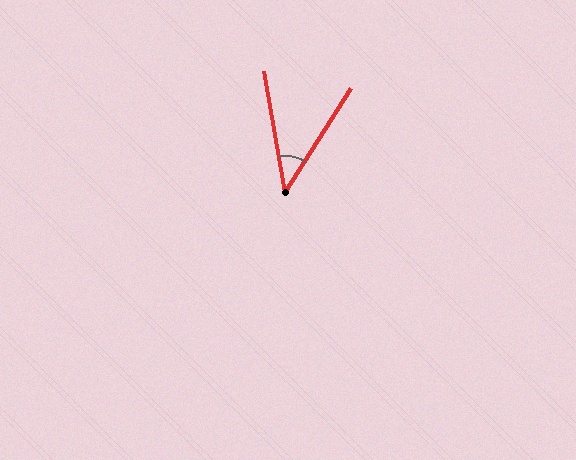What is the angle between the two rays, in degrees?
Approximately 42 degrees.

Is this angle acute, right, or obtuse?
It is acute.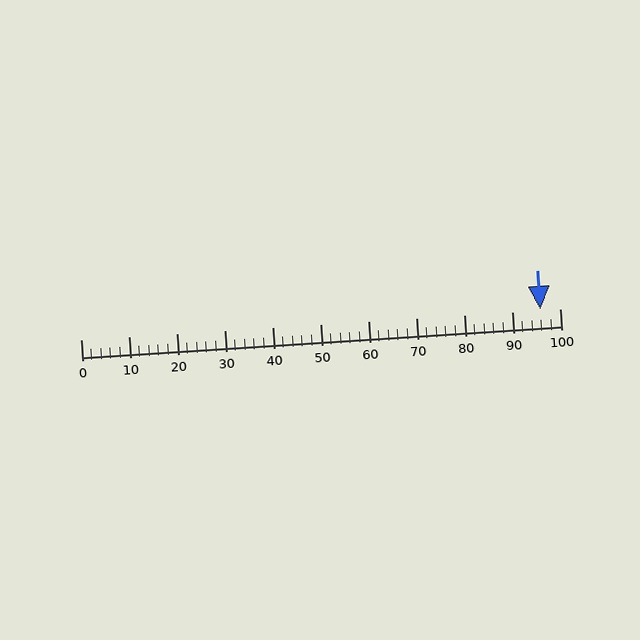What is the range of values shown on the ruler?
The ruler shows values from 0 to 100.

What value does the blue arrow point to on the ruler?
The blue arrow points to approximately 96.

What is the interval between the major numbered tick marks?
The major tick marks are spaced 10 units apart.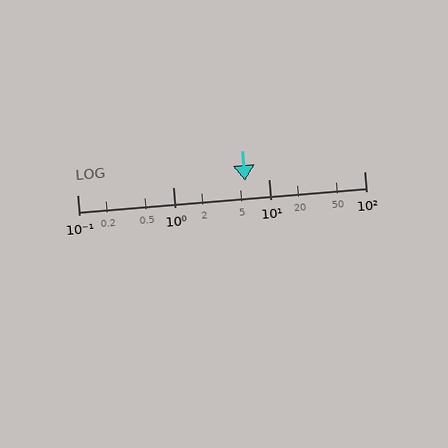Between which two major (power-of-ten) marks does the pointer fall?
The pointer is between 1 and 10.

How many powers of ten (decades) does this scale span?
The scale spans 3 decades, from 0.1 to 100.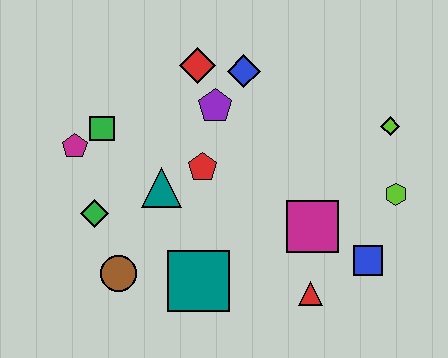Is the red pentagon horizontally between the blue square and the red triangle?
No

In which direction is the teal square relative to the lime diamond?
The teal square is to the left of the lime diamond.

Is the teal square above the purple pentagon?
No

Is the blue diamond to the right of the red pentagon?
Yes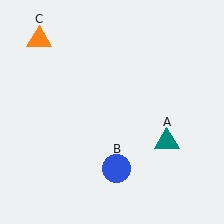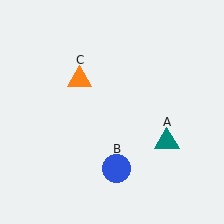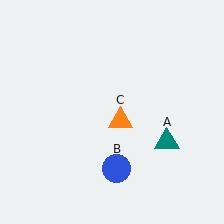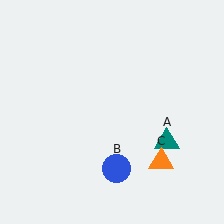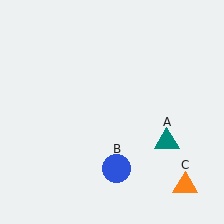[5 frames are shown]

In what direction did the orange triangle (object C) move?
The orange triangle (object C) moved down and to the right.